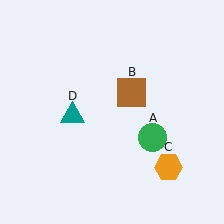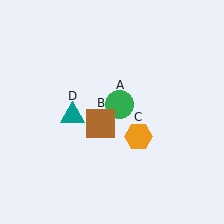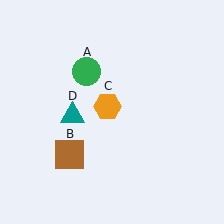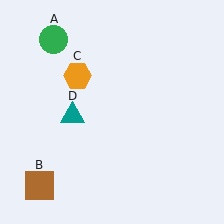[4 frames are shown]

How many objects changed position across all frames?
3 objects changed position: green circle (object A), brown square (object B), orange hexagon (object C).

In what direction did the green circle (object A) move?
The green circle (object A) moved up and to the left.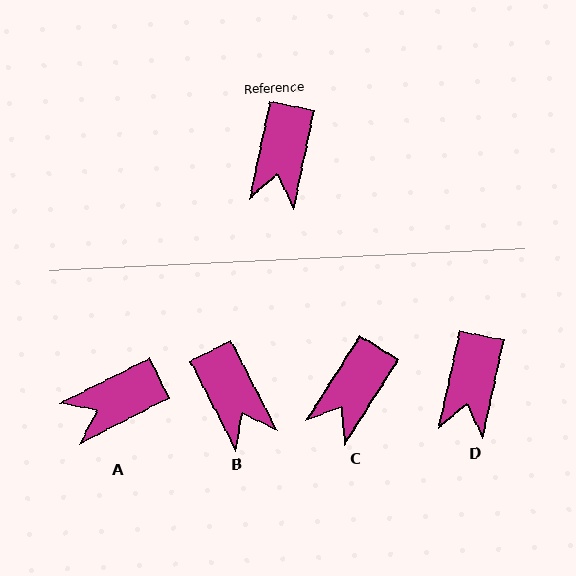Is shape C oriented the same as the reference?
No, it is off by about 20 degrees.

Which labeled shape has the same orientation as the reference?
D.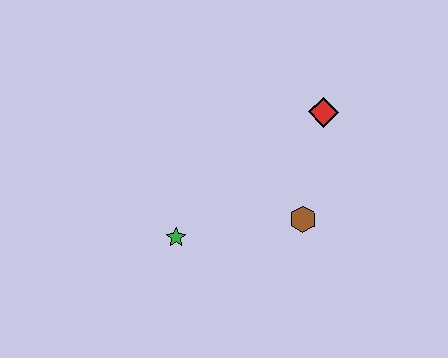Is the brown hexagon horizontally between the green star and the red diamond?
Yes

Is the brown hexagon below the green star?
No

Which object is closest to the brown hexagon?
The red diamond is closest to the brown hexagon.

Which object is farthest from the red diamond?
The green star is farthest from the red diamond.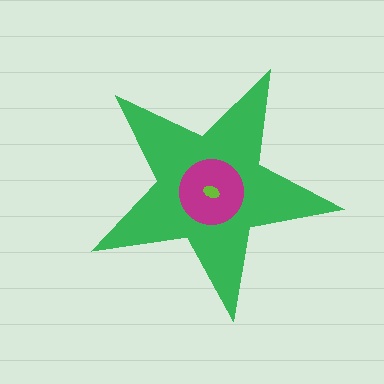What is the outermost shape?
The green star.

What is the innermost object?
The lime ellipse.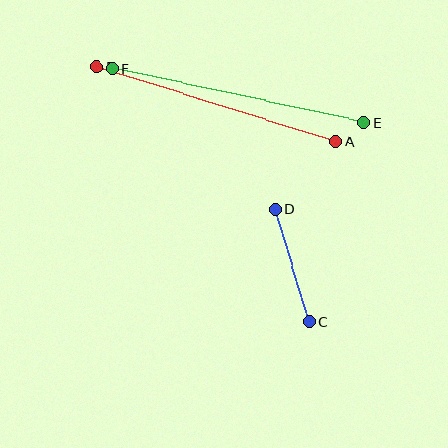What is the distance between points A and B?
The distance is approximately 251 pixels.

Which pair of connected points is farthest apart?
Points E and F are farthest apart.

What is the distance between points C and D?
The distance is approximately 118 pixels.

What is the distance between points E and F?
The distance is approximately 258 pixels.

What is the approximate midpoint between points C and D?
The midpoint is at approximately (292, 265) pixels.